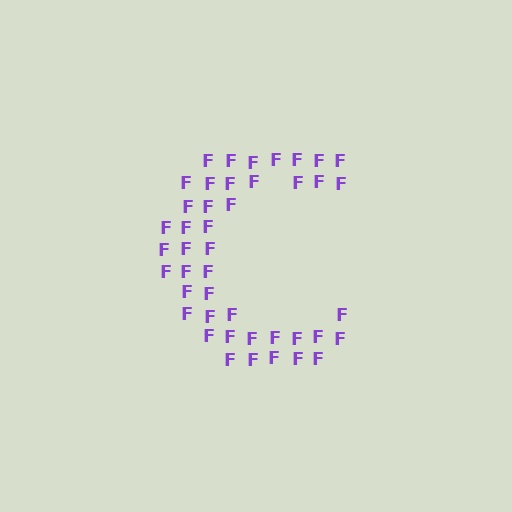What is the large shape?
The large shape is the letter C.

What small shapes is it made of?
It is made of small letter F's.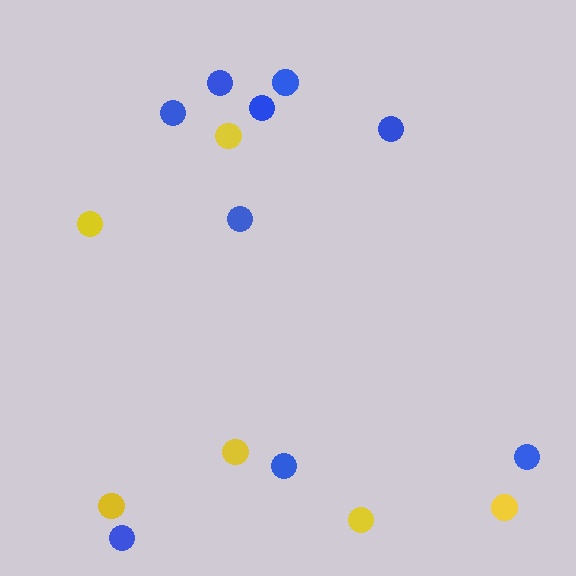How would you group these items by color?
There are 2 groups: one group of blue circles (9) and one group of yellow circles (6).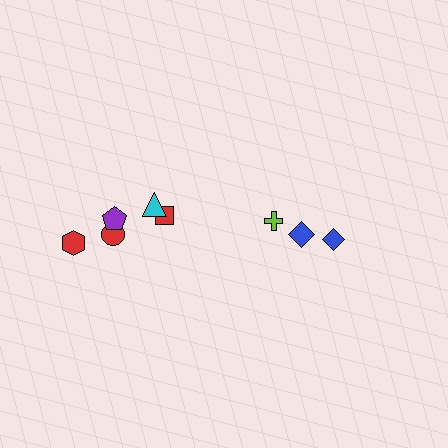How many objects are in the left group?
There are 5 objects.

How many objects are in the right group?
There are 3 objects.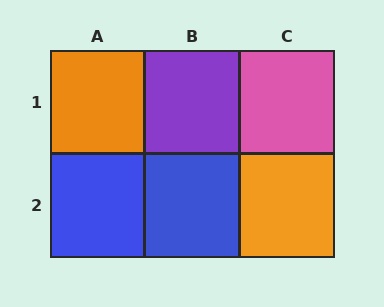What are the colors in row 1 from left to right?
Orange, purple, pink.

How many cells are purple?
1 cell is purple.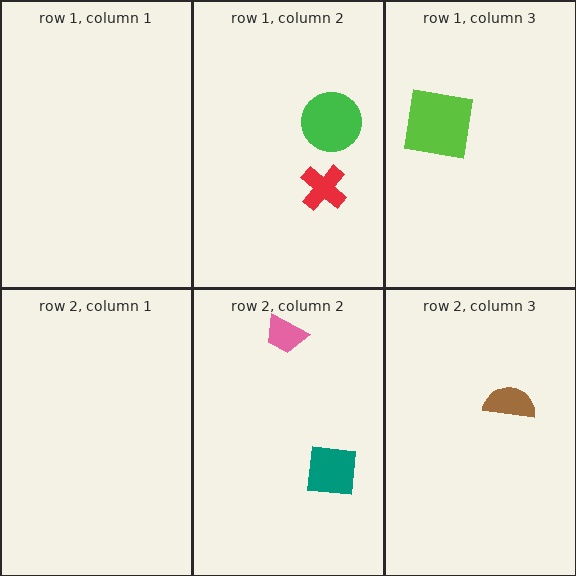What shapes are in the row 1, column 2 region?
The red cross, the green circle.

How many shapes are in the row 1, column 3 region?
1.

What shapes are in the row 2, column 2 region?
The teal square, the pink trapezoid.